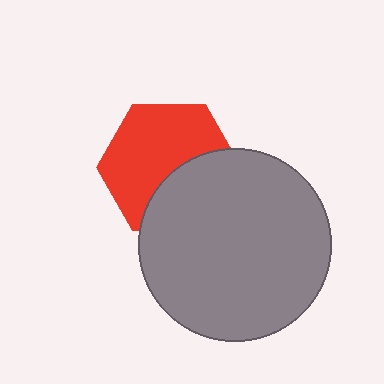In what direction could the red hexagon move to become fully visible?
The red hexagon could move up. That would shift it out from behind the gray circle entirely.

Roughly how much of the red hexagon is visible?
About half of it is visible (roughly 62%).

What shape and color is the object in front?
The object in front is a gray circle.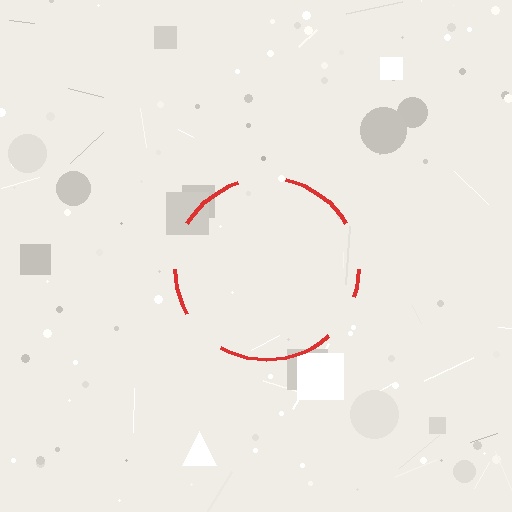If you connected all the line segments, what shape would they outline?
They would outline a circle.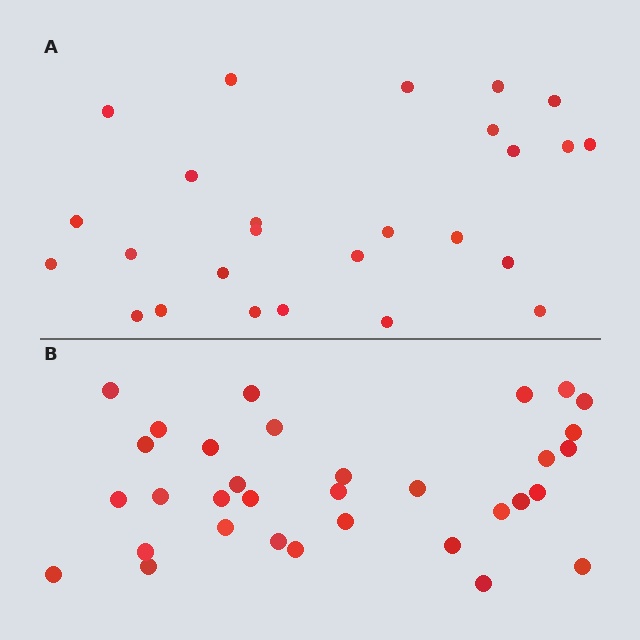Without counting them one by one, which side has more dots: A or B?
Region B (the bottom region) has more dots.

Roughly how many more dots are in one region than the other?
Region B has roughly 8 or so more dots than region A.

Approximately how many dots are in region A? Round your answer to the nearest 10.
About 30 dots. (The exact count is 26, which rounds to 30.)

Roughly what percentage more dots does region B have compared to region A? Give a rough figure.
About 25% more.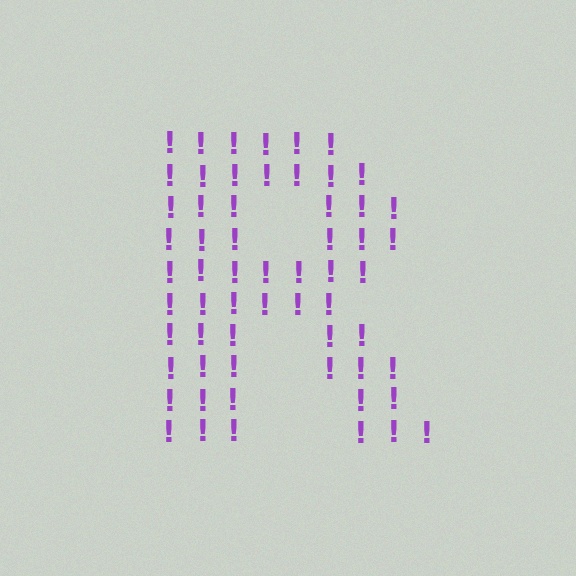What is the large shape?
The large shape is the letter R.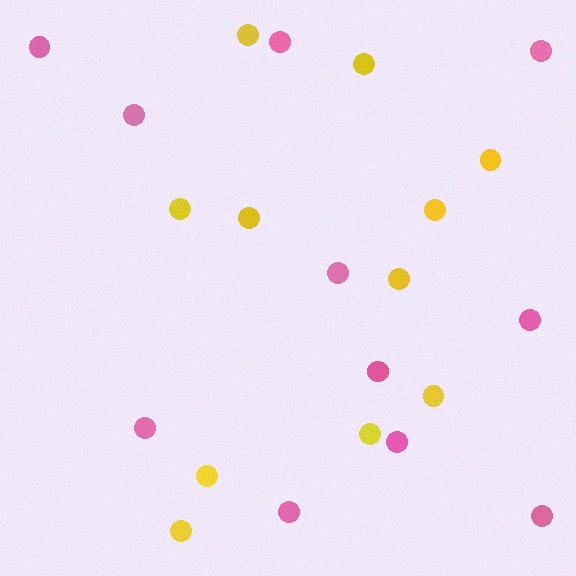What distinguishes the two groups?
There are 2 groups: one group of yellow circles (11) and one group of pink circles (11).